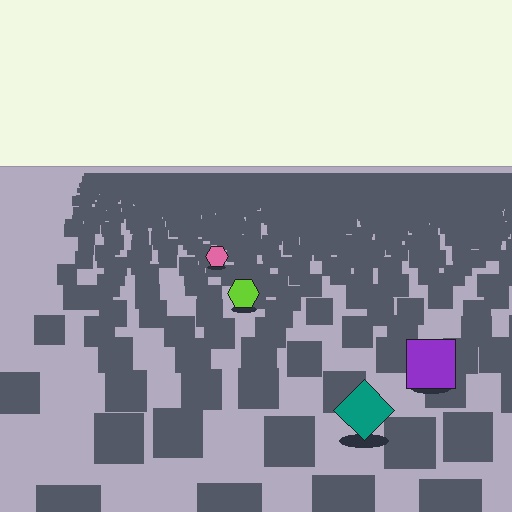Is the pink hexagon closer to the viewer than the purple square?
No. The purple square is closer — you can tell from the texture gradient: the ground texture is coarser near it.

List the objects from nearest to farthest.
From nearest to farthest: the teal diamond, the purple square, the lime hexagon, the pink hexagon.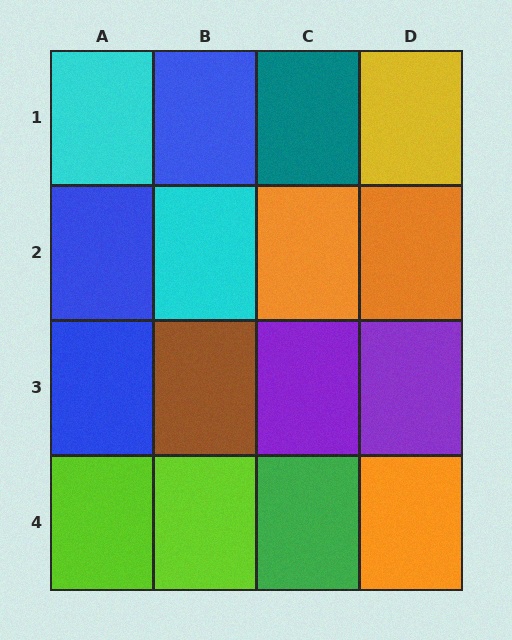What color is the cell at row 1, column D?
Yellow.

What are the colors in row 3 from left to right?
Blue, brown, purple, purple.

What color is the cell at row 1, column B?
Blue.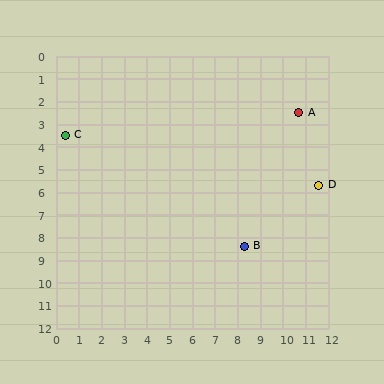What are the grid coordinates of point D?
Point D is at approximately (11.6, 5.7).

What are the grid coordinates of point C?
Point C is at approximately (0.4, 3.5).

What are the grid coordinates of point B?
Point B is at approximately (8.3, 8.4).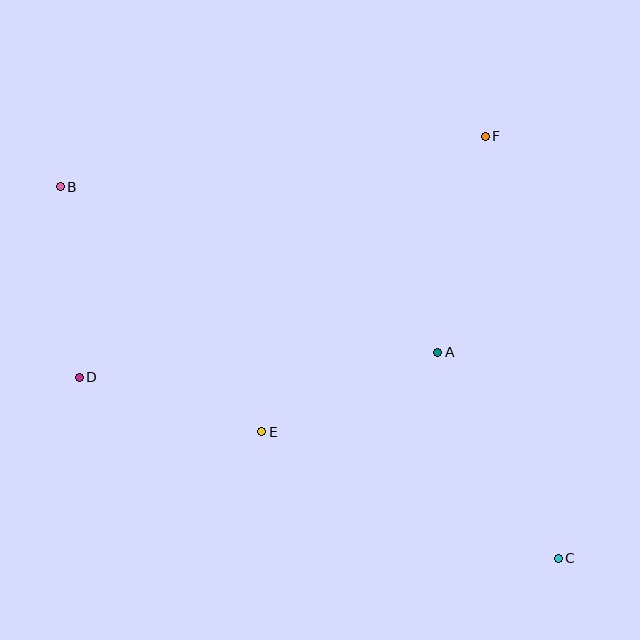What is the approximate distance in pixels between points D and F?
The distance between D and F is approximately 472 pixels.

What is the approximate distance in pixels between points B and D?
The distance between B and D is approximately 191 pixels.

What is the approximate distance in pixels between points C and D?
The distance between C and D is approximately 512 pixels.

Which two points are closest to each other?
Points D and E are closest to each other.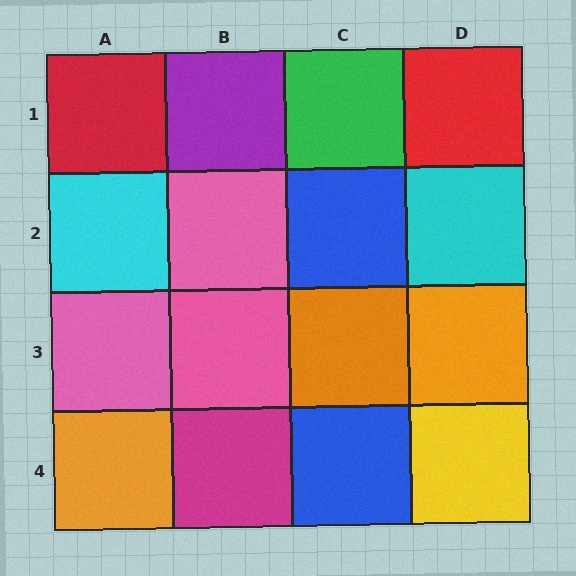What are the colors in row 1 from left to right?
Red, purple, green, red.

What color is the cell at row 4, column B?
Magenta.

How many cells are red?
2 cells are red.